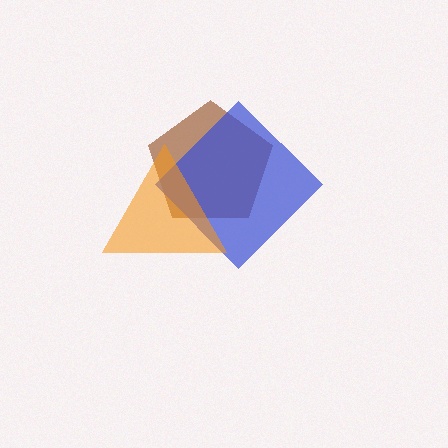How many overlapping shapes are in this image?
There are 3 overlapping shapes in the image.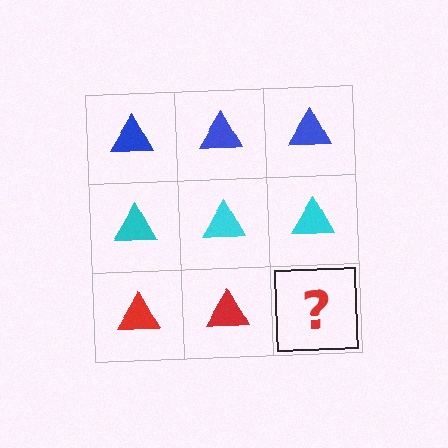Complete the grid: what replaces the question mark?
The question mark should be replaced with a red triangle.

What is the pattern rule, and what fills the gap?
The rule is that each row has a consistent color. The gap should be filled with a red triangle.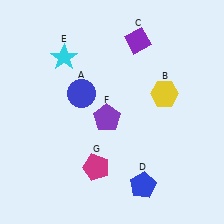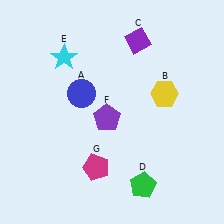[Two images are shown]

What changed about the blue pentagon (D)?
In Image 1, D is blue. In Image 2, it changed to green.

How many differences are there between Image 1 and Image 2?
There is 1 difference between the two images.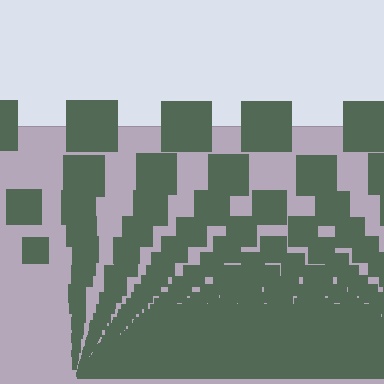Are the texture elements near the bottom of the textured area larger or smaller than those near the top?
Smaller. The gradient is inverted — elements near the bottom are smaller and denser.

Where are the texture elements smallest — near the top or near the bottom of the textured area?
Near the bottom.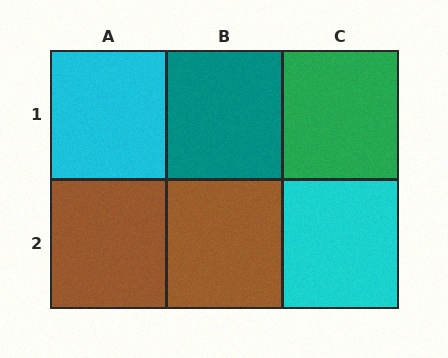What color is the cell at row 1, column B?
Teal.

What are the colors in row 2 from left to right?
Brown, brown, cyan.